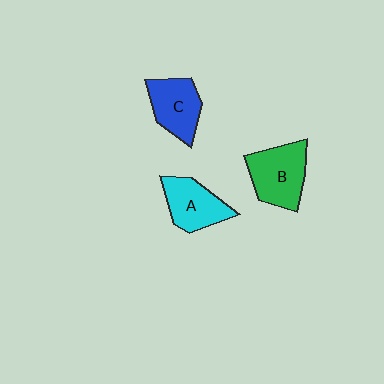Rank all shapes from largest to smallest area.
From largest to smallest: B (green), A (cyan), C (blue).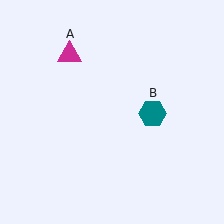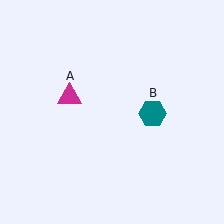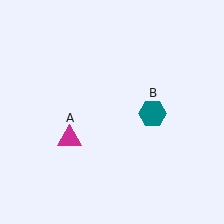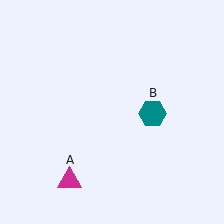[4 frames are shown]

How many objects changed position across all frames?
1 object changed position: magenta triangle (object A).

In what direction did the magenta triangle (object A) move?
The magenta triangle (object A) moved down.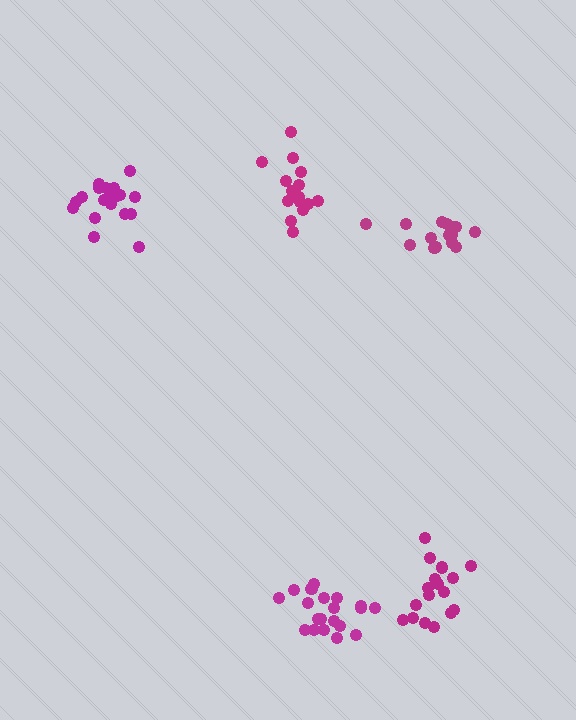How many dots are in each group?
Group 1: 15 dots, Group 2: 17 dots, Group 3: 15 dots, Group 4: 21 dots, Group 5: 20 dots (88 total).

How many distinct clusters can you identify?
There are 5 distinct clusters.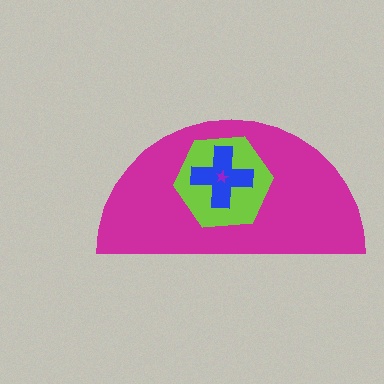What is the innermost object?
The purple star.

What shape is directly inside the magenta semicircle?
The lime hexagon.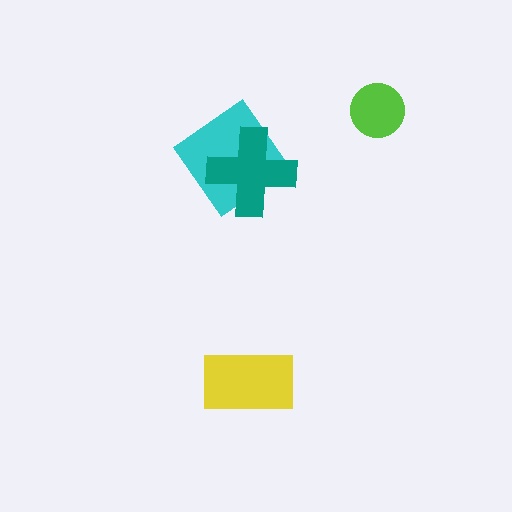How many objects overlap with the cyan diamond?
1 object overlaps with the cyan diamond.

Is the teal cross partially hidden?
No, no other shape covers it.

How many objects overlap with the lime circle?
0 objects overlap with the lime circle.